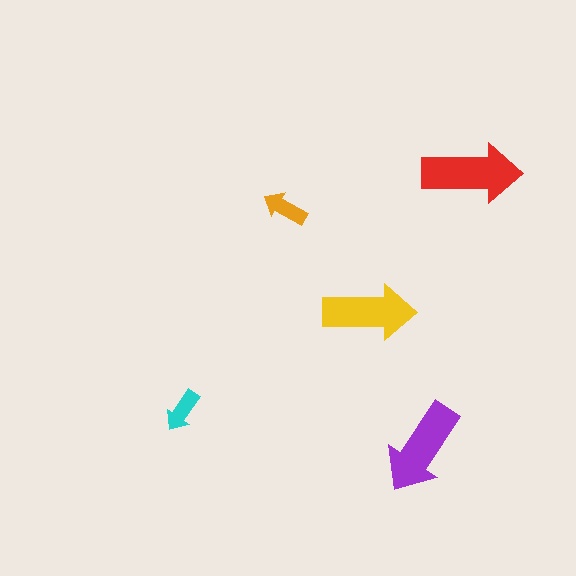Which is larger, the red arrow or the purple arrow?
The red one.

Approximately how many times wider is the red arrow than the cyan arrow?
About 2.5 times wider.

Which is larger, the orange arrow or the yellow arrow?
The yellow one.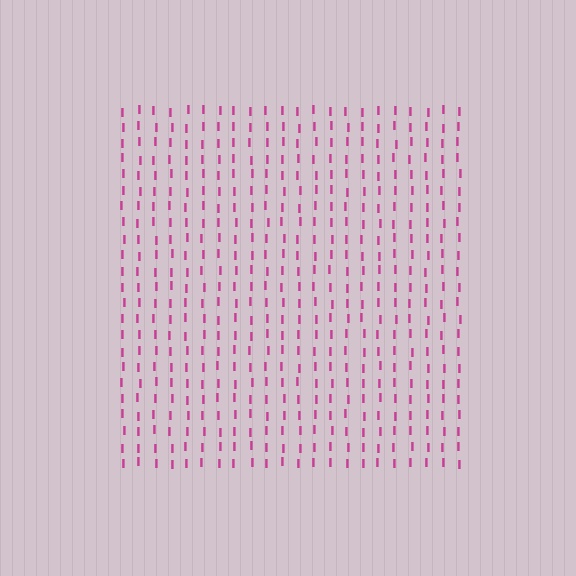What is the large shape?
The large shape is a square.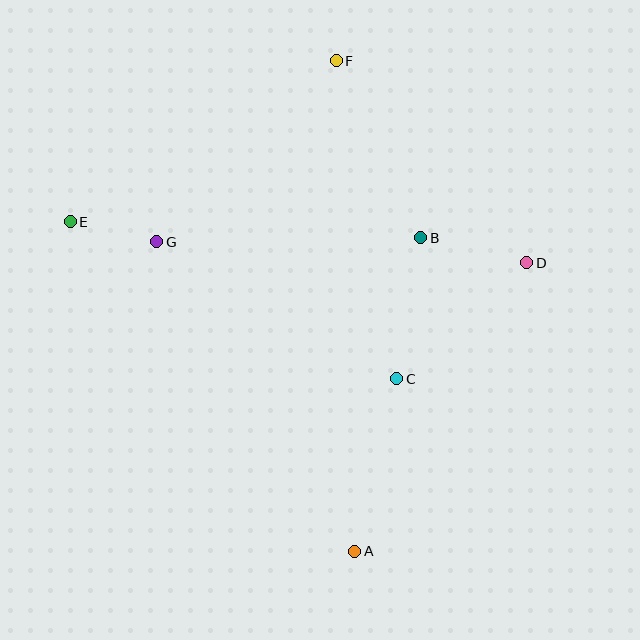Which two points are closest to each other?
Points E and G are closest to each other.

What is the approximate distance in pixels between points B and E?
The distance between B and E is approximately 351 pixels.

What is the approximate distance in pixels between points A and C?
The distance between A and C is approximately 177 pixels.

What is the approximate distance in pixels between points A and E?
The distance between A and E is approximately 435 pixels.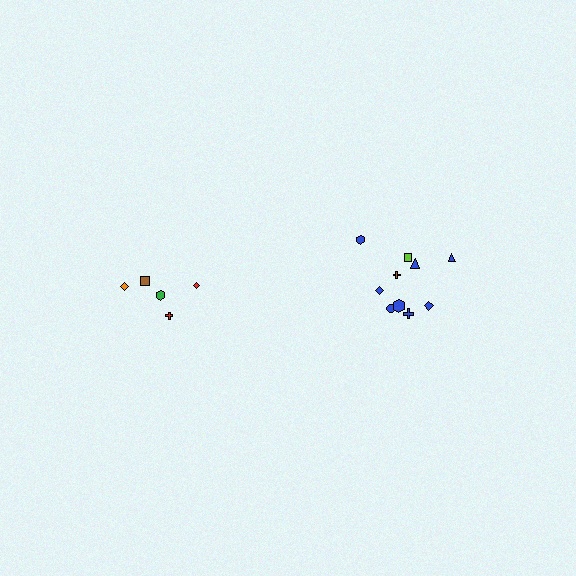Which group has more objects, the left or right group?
The right group.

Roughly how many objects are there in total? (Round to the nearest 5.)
Roughly 15 objects in total.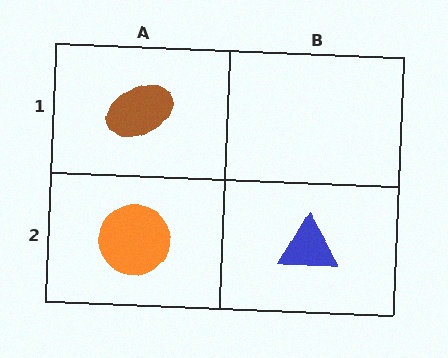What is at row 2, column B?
A blue triangle.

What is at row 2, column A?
An orange circle.